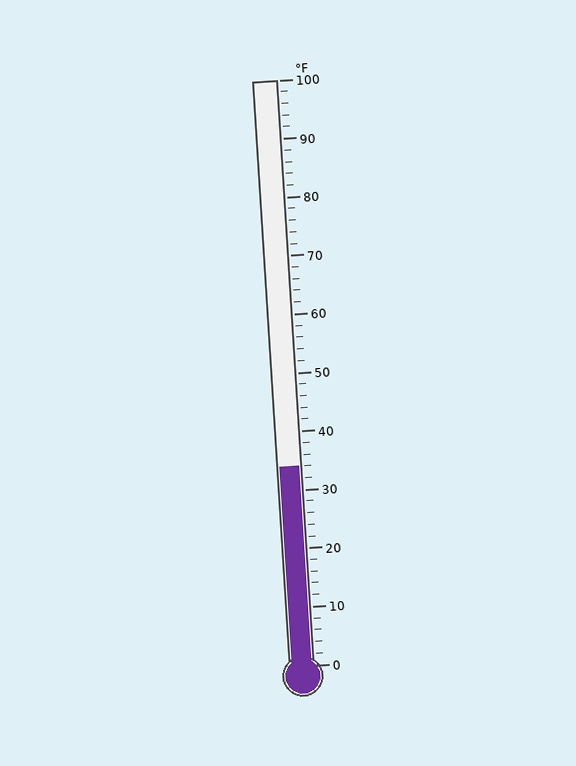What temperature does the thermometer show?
The thermometer shows approximately 34°F.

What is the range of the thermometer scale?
The thermometer scale ranges from 0°F to 100°F.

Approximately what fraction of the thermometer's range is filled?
The thermometer is filled to approximately 35% of its range.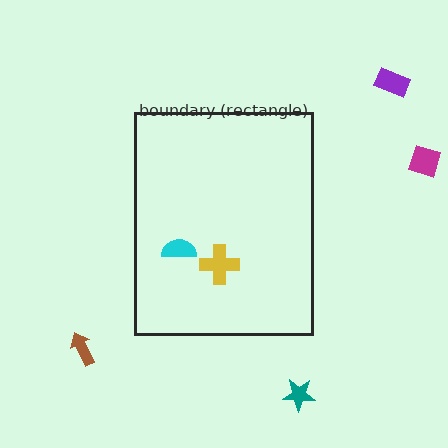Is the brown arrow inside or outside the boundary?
Outside.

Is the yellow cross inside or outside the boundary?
Inside.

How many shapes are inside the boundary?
2 inside, 4 outside.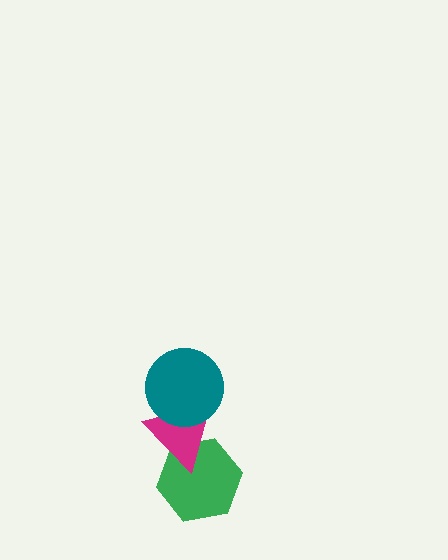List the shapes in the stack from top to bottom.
From top to bottom: the teal circle, the magenta triangle, the green hexagon.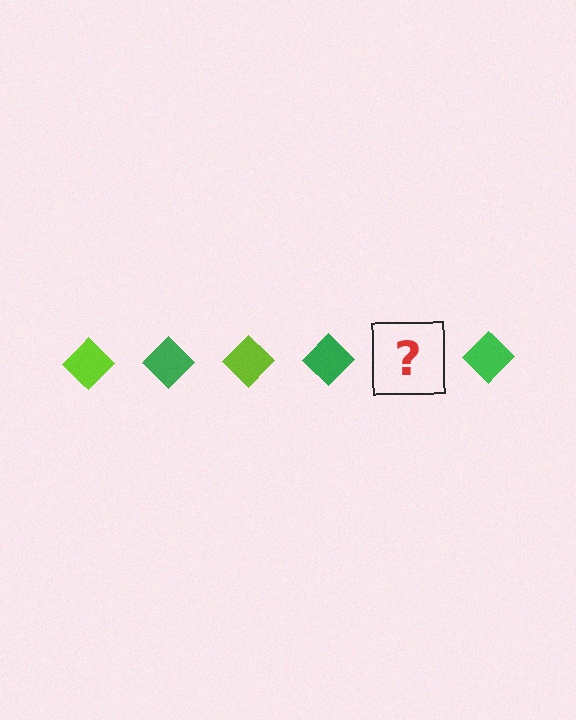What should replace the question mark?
The question mark should be replaced with a lime diamond.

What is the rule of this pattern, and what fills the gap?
The rule is that the pattern cycles through lime, green diamonds. The gap should be filled with a lime diamond.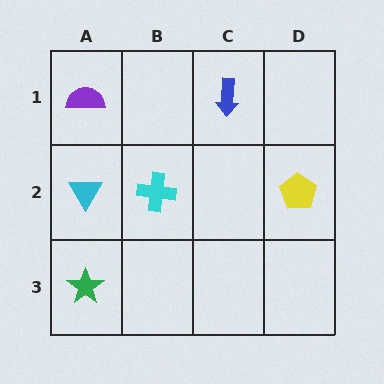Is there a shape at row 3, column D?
No, that cell is empty.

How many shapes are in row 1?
2 shapes.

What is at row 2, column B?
A cyan cross.